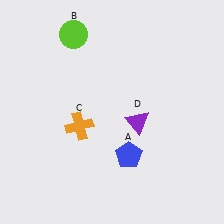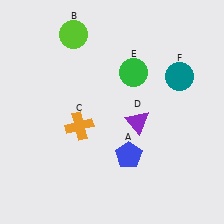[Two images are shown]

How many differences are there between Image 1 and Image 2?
There are 2 differences between the two images.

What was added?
A green circle (E), a teal circle (F) were added in Image 2.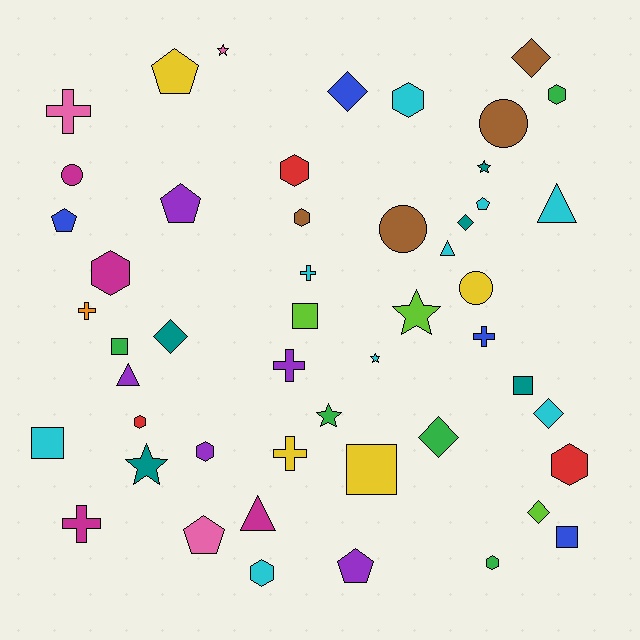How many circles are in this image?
There are 4 circles.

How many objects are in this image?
There are 50 objects.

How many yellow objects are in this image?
There are 4 yellow objects.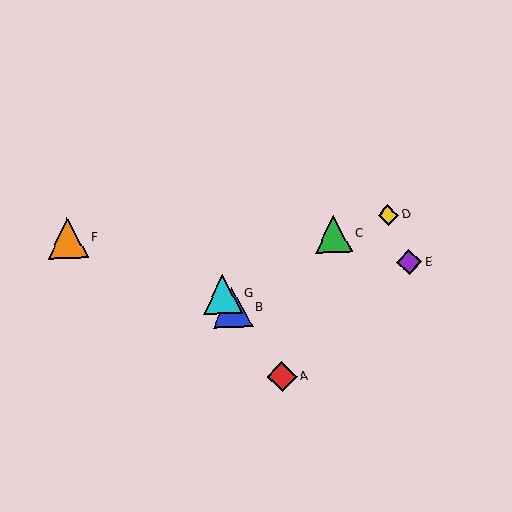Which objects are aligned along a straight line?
Objects A, B, G are aligned along a straight line.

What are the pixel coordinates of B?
Object B is at (232, 308).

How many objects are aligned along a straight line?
3 objects (A, B, G) are aligned along a straight line.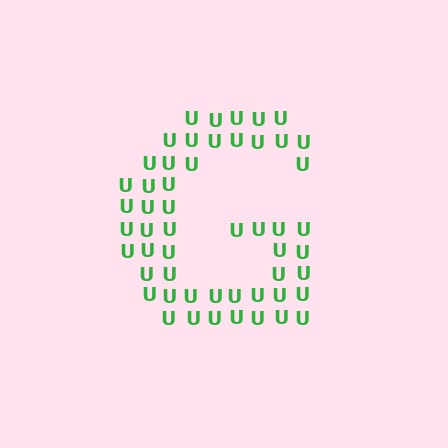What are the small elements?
The small elements are letter U's.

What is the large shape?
The large shape is the letter G.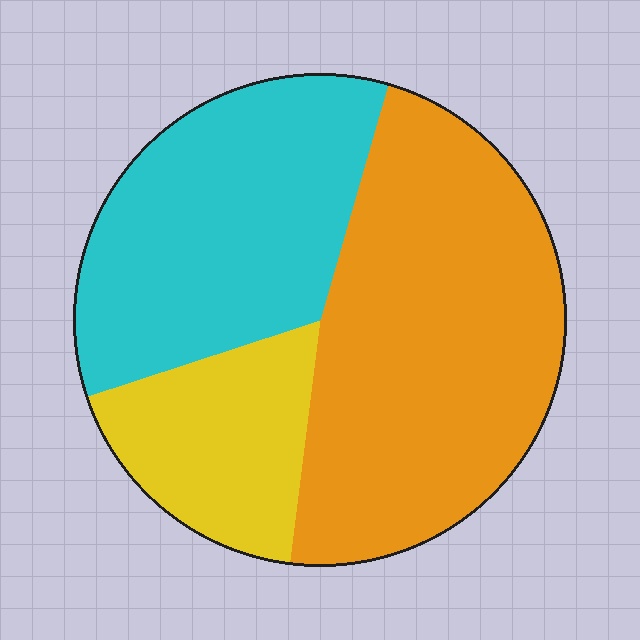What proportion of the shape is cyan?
Cyan takes up about one third (1/3) of the shape.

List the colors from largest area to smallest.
From largest to smallest: orange, cyan, yellow.